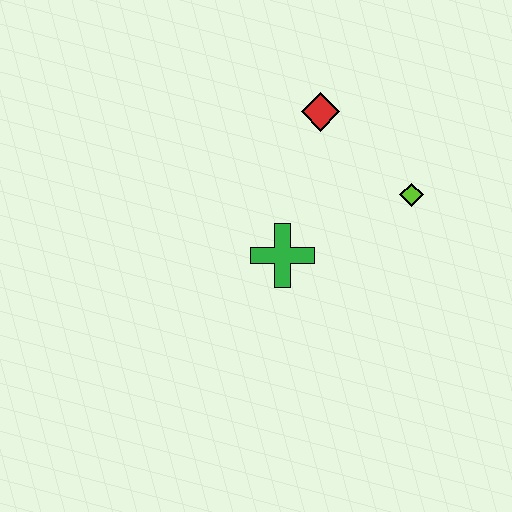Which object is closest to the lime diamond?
The red diamond is closest to the lime diamond.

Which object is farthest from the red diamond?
The green cross is farthest from the red diamond.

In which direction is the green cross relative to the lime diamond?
The green cross is to the left of the lime diamond.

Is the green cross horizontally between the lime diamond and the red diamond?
No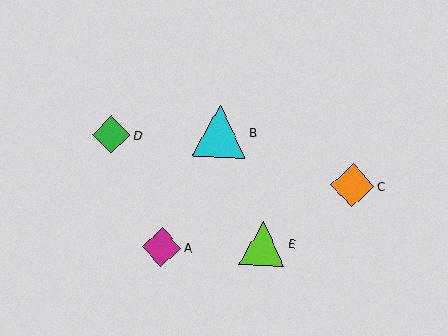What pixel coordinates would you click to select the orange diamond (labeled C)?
Click at (353, 186) to select the orange diamond C.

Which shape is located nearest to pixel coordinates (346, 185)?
The orange diamond (labeled C) at (353, 186) is nearest to that location.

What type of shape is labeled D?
Shape D is a green diamond.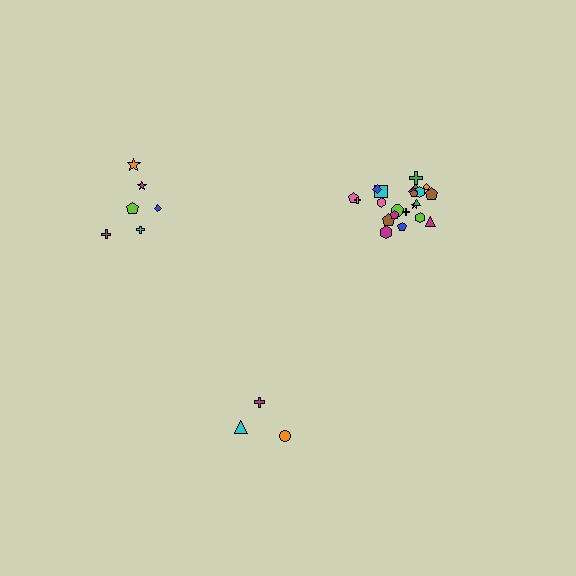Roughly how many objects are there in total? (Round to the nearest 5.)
Roughly 30 objects in total.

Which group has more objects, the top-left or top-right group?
The top-right group.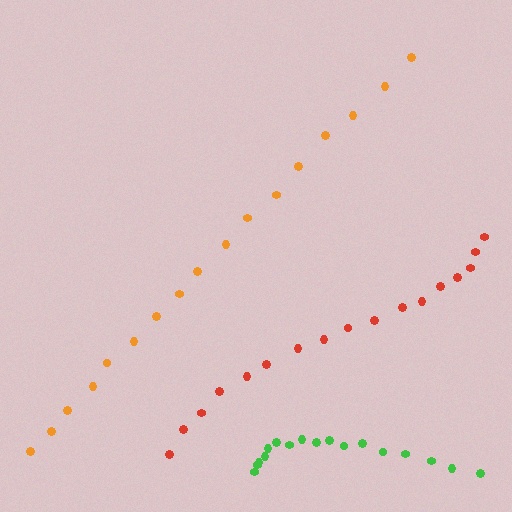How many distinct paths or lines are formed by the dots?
There are 3 distinct paths.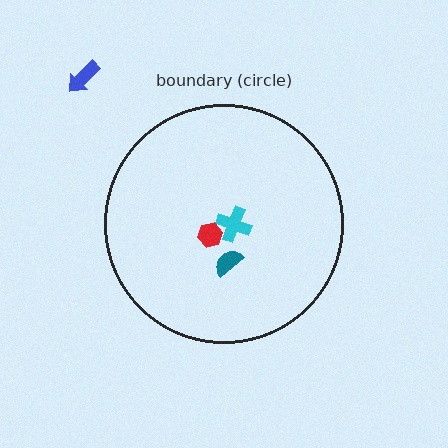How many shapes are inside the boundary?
3 inside, 1 outside.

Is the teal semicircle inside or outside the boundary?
Inside.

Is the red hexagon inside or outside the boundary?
Inside.